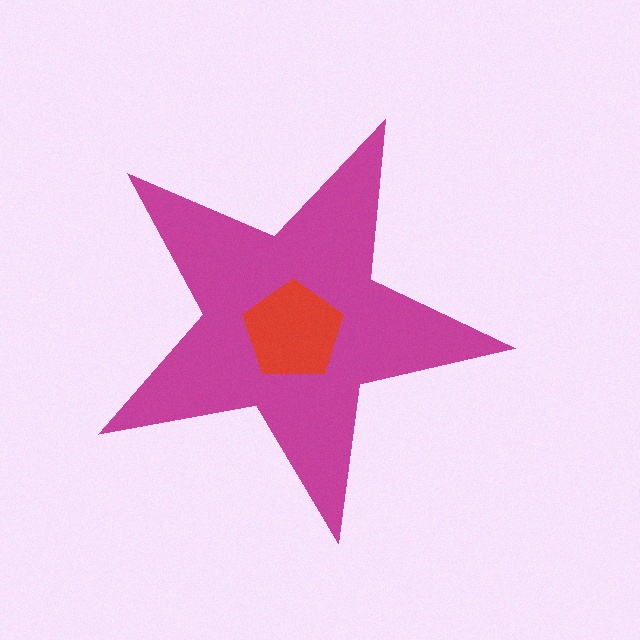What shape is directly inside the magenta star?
The red pentagon.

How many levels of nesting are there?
2.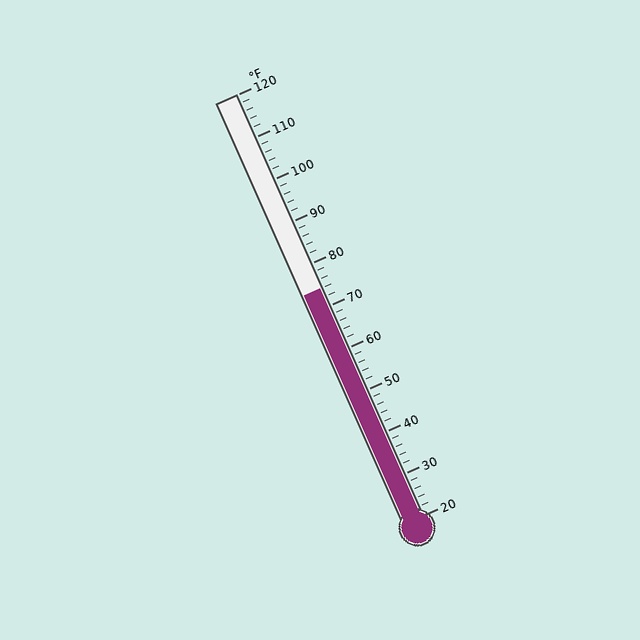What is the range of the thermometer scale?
The thermometer scale ranges from 20°F to 120°F.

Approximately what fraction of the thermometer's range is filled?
The thermometer is filled to approximately 55% of its range.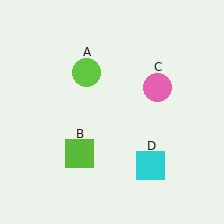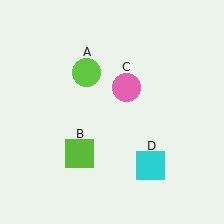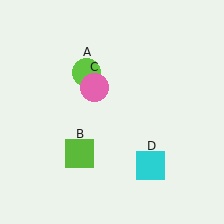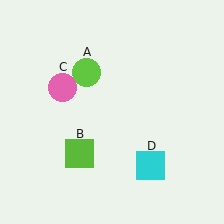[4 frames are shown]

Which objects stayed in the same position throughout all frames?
Lime circle (object A) and lime square (object B) and cyan square (object D) remained stationary.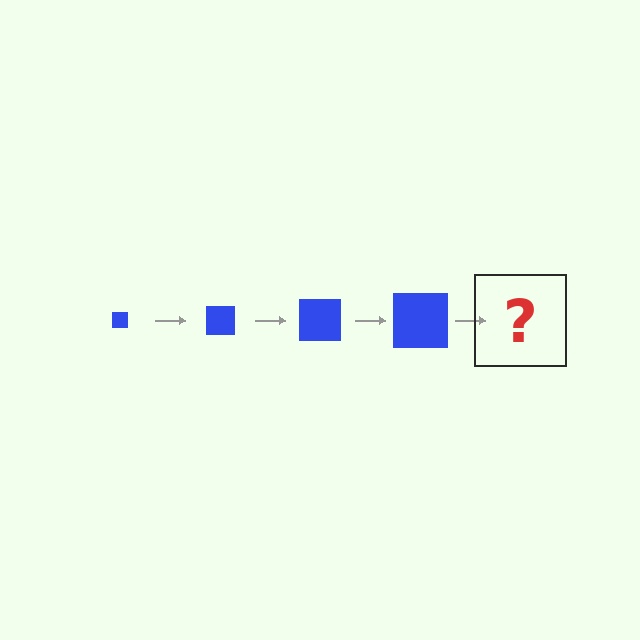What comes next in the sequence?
The next element should be a blue square, larger than the previous one.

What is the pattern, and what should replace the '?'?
The pattern is that the square gets progressively larger each step. The '?' should be a blue square, larger than the previous one.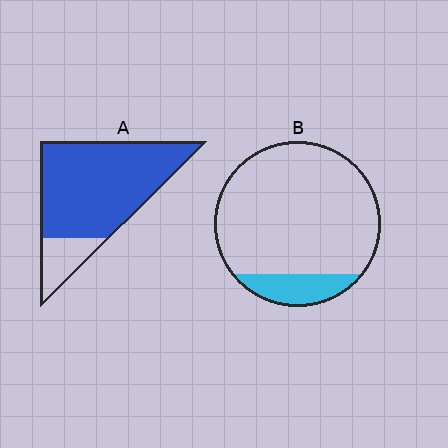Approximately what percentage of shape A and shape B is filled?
A is approximately 85% and B is approximately 15%.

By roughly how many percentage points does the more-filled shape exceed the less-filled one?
By roughly 70 percentage points (A over B).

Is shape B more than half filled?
No.